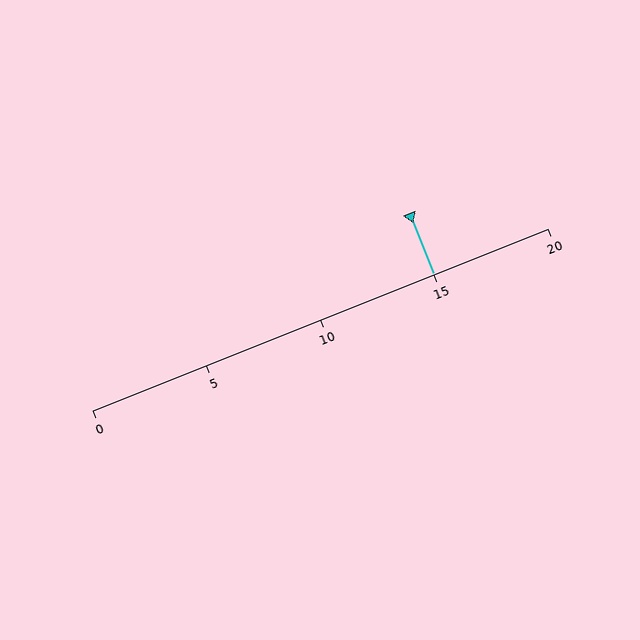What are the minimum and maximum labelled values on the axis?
The axis runs from 0 to 20.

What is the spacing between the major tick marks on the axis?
The major ticks are spaced 5 apart.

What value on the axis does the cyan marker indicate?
The marker indicates approximately 15.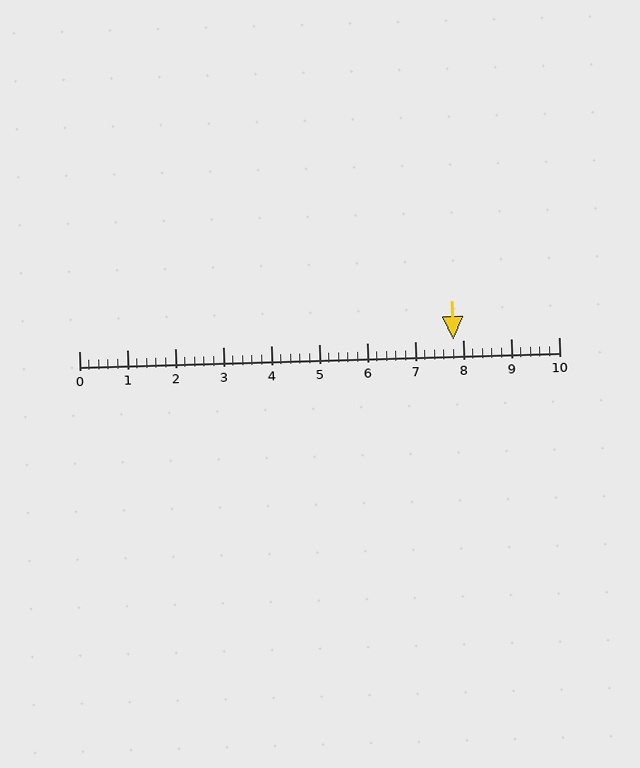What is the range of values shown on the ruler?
The ruler shows values from 0 to 10.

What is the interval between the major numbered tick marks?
The major tick marks are spaced 1 units apart.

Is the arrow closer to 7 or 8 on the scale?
The arrow is closer to 8.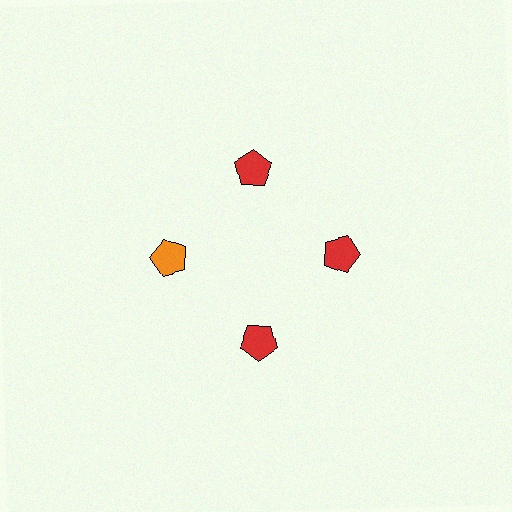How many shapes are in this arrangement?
There are 4 shapes arranged in a ring pattern.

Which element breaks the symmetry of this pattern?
The orange pentagon at roughly the 9 o'clock position breaks the symmetry. All other shapes are red pentagons.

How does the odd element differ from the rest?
It has a different color: orange instead of red.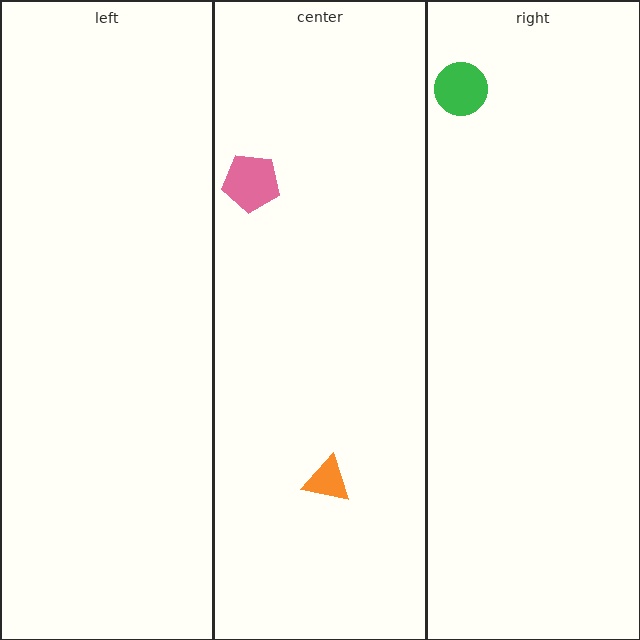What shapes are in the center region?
The orange triangle, the pink pentagon.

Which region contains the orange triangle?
The center region.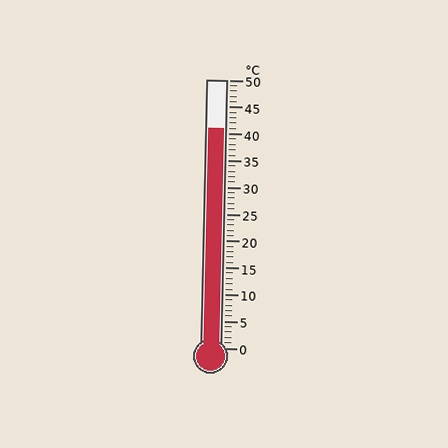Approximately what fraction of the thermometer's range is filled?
The thermometer is filled to approximately 80% of its range.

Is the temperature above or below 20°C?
The temperature is above 20°C.